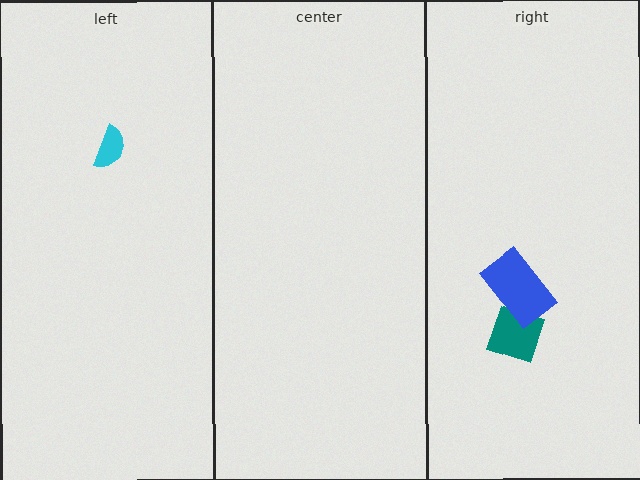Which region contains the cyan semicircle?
The left region.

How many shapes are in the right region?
2.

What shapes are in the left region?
The cyan semicircle.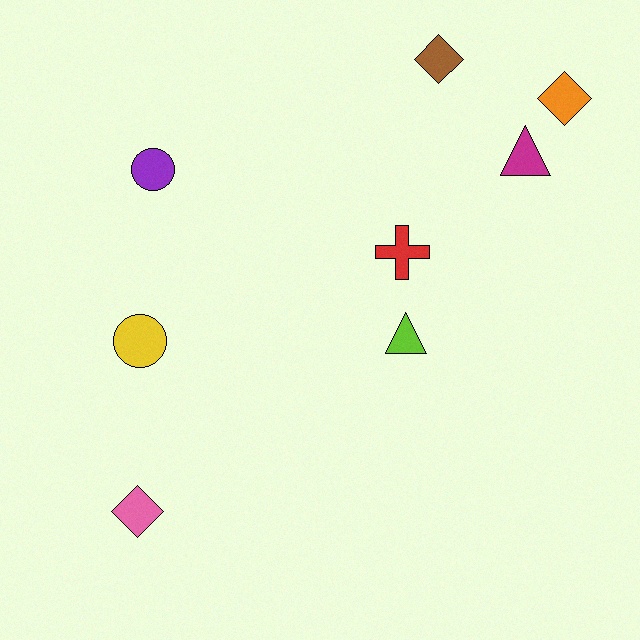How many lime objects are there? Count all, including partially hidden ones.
There is 1 lime object.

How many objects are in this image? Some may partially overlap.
There are 8 objects.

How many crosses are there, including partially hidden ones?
There is 1 cross.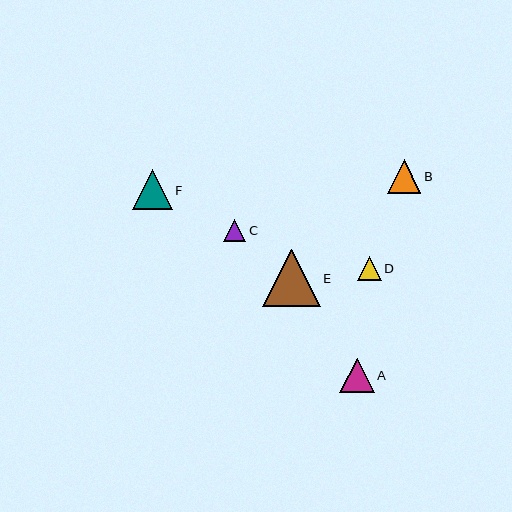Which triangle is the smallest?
Triangle C is the smallest with a size of approximately 22 pixels.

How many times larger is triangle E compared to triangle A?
Triangle E is approximately 1.7 times the size of triangle A.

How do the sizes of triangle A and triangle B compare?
Triangle A and triangle B are approximately the same size.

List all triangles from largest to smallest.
From largest to smallest: E, F, A, B, D, C.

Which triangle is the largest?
Triangle E is the largest with a size of approximately 57 pixels.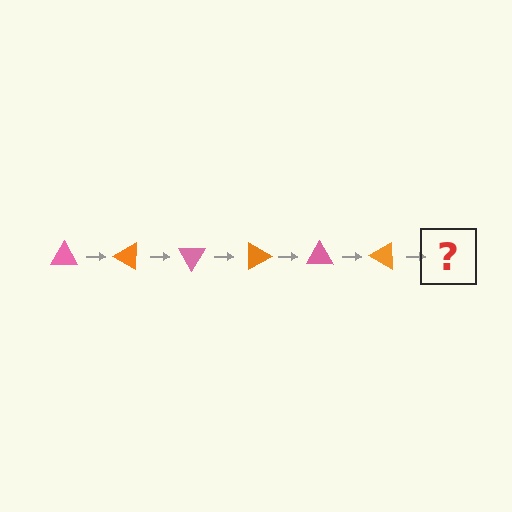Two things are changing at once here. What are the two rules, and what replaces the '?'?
The two rules are that it rotates 30 degrees each step and the color cycles through pink and orange. The '?' should be a pink triangle, rotated 180 degrees from the start.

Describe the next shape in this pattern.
It should be a pink triangle, rotated 180 degrees from the start.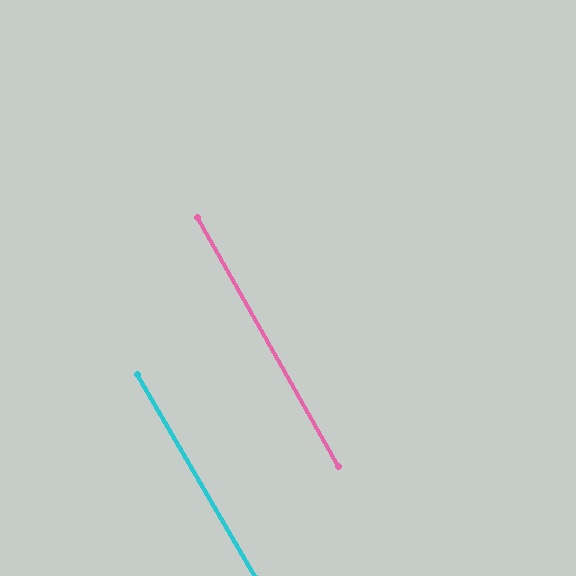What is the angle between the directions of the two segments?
Approximately 1 degree.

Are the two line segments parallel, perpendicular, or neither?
Parallel — their directions differ by only 0.8°.